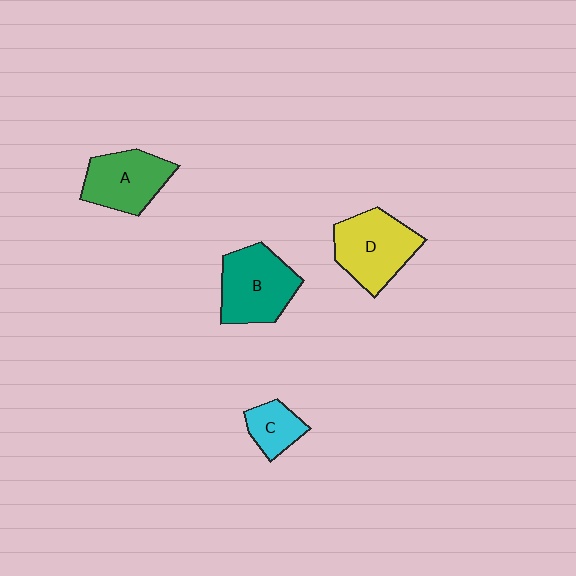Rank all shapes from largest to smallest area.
From largest to smallest: D (yellow), B (teal), A (green), C (cyan).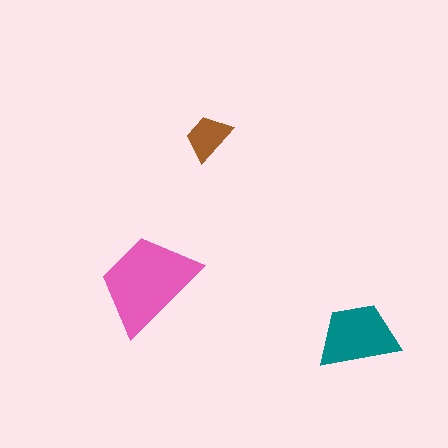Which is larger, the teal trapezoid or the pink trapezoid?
The pink one.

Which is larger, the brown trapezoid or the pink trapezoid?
The pink one.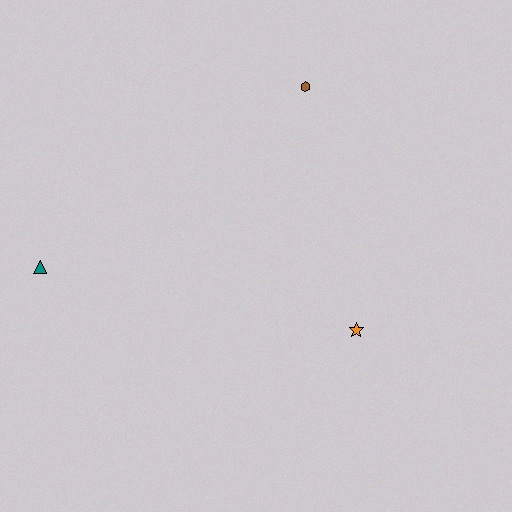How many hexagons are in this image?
There is 1 hexagon.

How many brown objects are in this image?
There is 1 brown object.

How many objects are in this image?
There are 3 objects.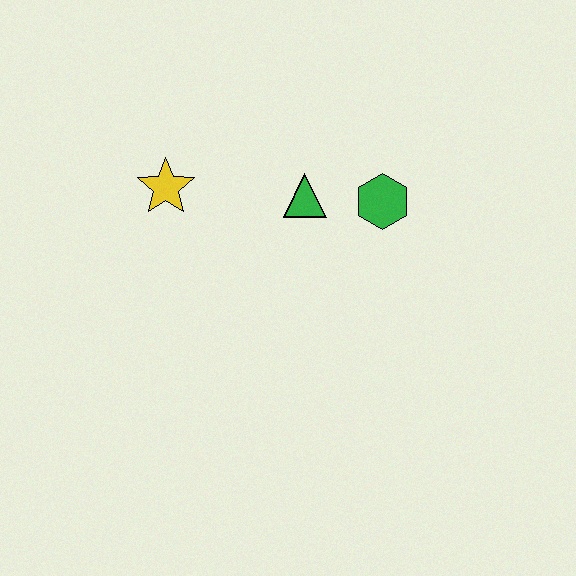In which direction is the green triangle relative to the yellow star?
The green triangle is to the right of the yellow star.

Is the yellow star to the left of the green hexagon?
Yes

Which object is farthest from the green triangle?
The yellow star is farthest from the green triangle.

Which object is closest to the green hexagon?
The green triangle is closest to the green hexagon.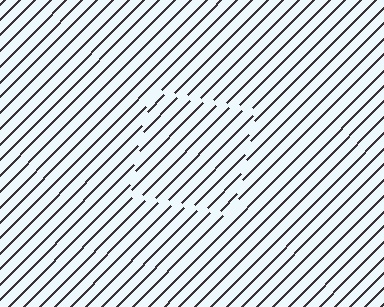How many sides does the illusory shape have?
4 sides — the line-ends trace a square.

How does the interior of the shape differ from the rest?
The interior of the shape contains the same grating, shifted by half a period — the contour is defined by the phase discontinuity where line-ends from the inner and outer gratings abut.